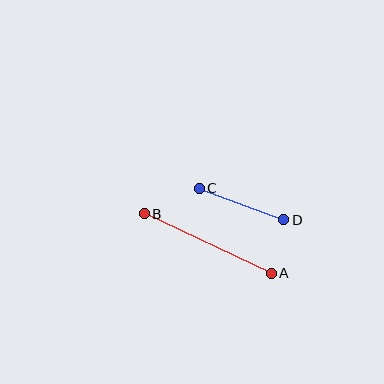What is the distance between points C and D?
The distance is approximately 90 pixels.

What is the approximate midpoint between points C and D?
The midpoint is at approximately (242, 204) pixels.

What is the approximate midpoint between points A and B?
The midpoint is at approximately (208, 244) pixels.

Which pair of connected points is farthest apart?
Points A and B are farthest apart.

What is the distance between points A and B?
The distance is approximately 140 pixels.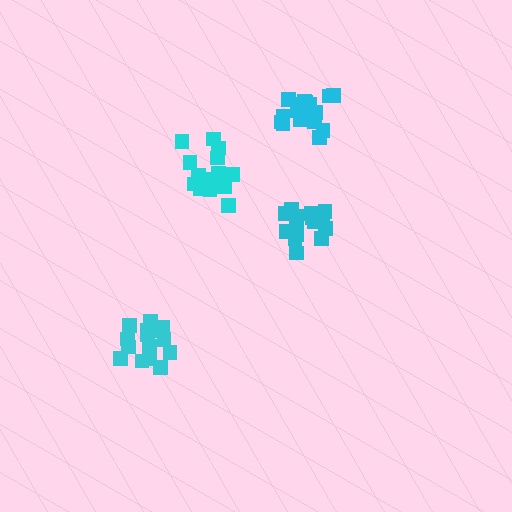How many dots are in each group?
Group 1: 16 dots, Group 2: 17 dots, Group 3: 15 dots, Group 4: 21 dots (69 total).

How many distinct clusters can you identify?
There are 4 distinct clusters.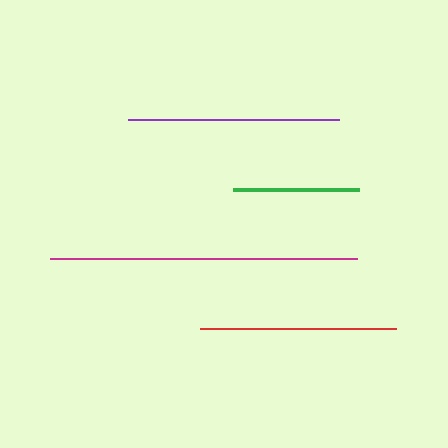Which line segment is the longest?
The magenta line is the longest at approximately 306 pixels.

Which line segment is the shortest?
The green line is the shortest at approximately 126 pixels.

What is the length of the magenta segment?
The magenta segment is approximately 306 pixels long.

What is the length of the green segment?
The green segment is approximately 126 pixels long.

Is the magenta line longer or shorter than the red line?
The magenta line is longer than the red line.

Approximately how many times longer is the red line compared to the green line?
The red line is approximately 1.6 times the length of the green line.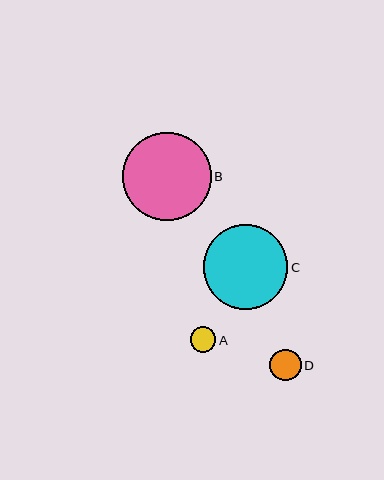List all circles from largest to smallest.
From largest to smallest: B, C, D, A.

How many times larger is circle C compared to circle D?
Circle C is approximately 2.7 times the size of circle D.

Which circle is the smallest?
Circle A is the smallest with a size of approximately 26 pixels.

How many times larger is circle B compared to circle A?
Circle B is approximately 3.4 times the size of circle A.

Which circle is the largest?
Circle B is the largest with a size of approximately 88 pixels.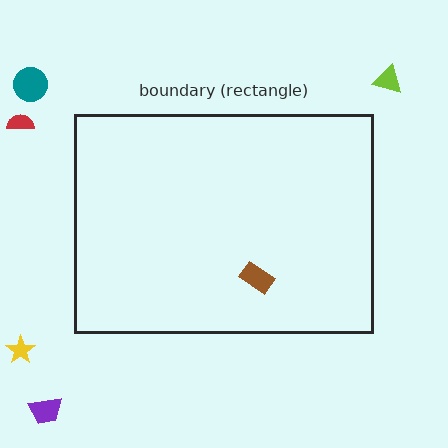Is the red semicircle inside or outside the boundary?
Outside.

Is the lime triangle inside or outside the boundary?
Outside.